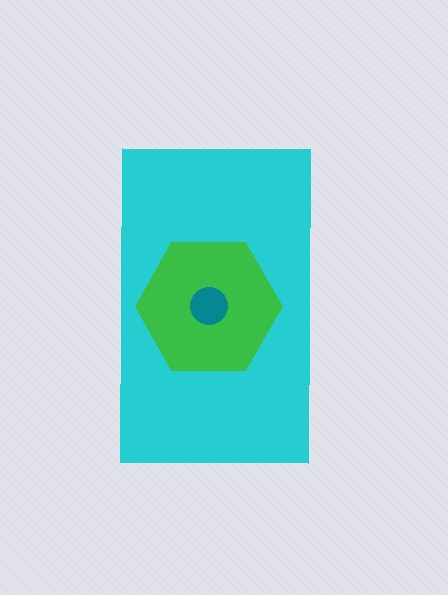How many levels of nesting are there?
3.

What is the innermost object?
The teal circle.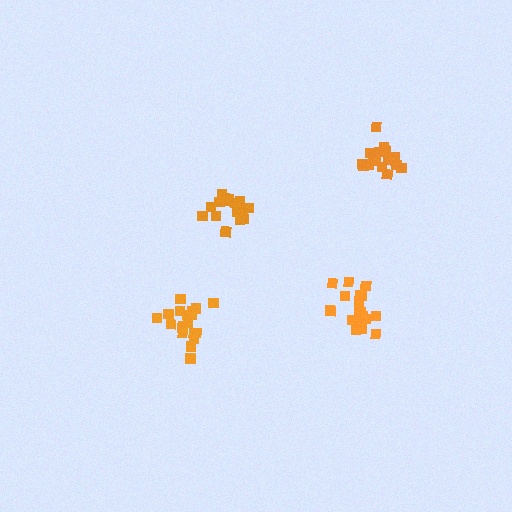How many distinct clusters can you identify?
There are 4 distinct clusters.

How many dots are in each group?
Group 1: 17 dots, Group 2: 21 dots, Group 3: 19 dots, Group 4: 17 dots (74 total).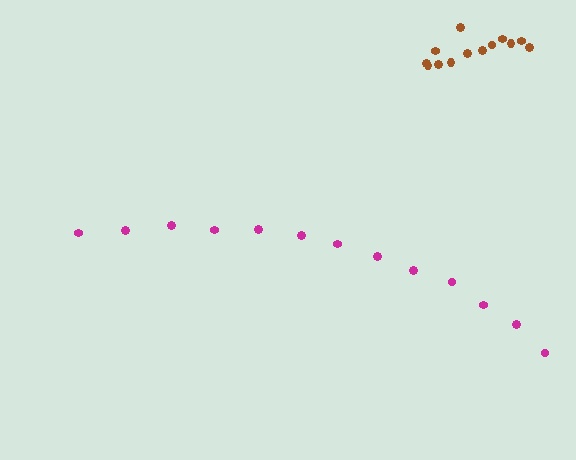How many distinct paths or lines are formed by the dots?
There are 2 distinct paths.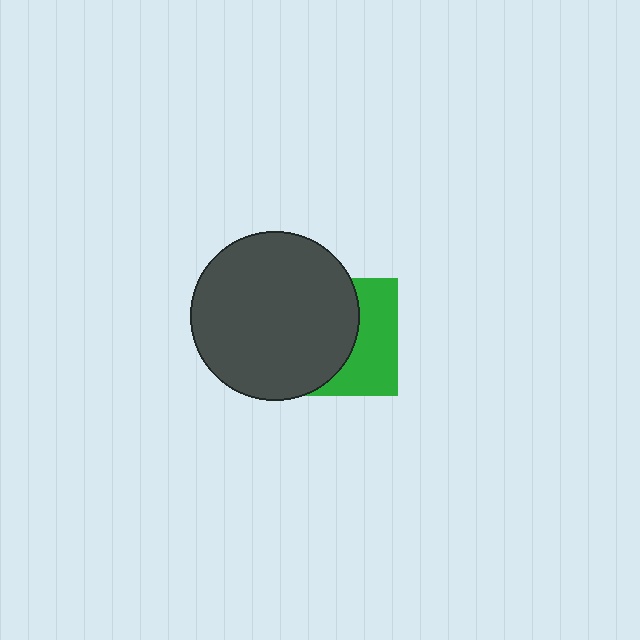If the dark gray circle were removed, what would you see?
You would see the complete green square.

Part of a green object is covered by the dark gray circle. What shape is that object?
It is a square.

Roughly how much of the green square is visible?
A small part of it is visible (roughly 41%).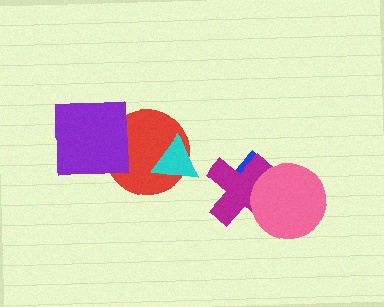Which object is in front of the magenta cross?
The pink circle is in front of the magenta cross.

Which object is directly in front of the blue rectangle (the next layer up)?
The magenta cross is directly in front of the blue rectangle.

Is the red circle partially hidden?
Yes, it is partially covered by another shape.